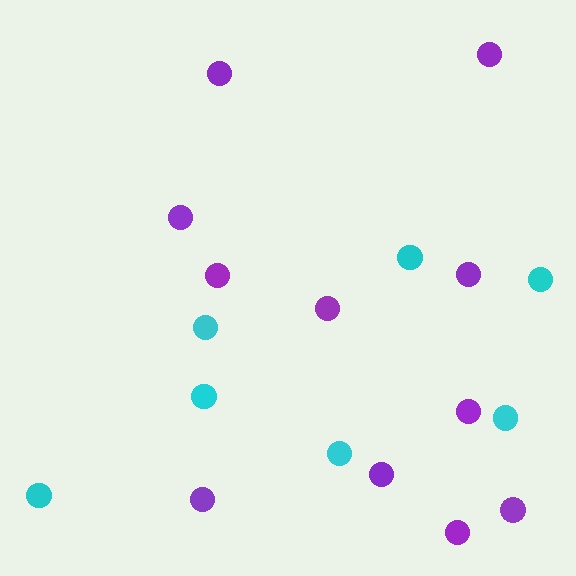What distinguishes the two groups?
There are 2 groups: one group of purple circles (11) and one group of cyan circles (7).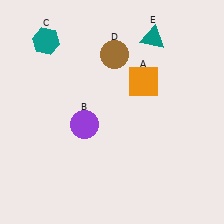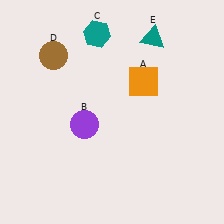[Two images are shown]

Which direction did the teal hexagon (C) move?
The teal hexagon (C) moved right.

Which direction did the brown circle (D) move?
The brown circle (D) moved left.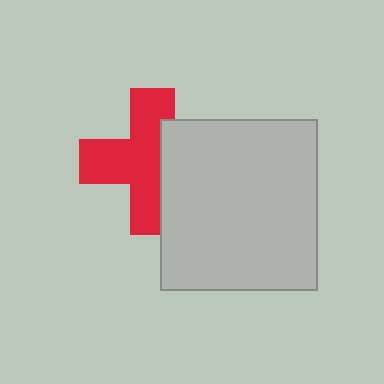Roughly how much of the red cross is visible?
About half of it is visible (roughly 64%).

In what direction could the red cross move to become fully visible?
The red cross could move left. That would shift it out from behind the light gray rectangle entirely.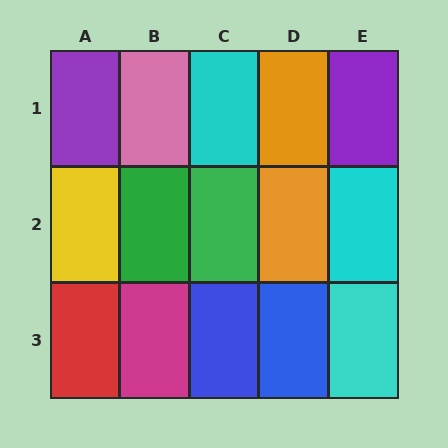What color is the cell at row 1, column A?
Purple.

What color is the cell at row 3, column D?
Blue.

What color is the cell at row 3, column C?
Blue.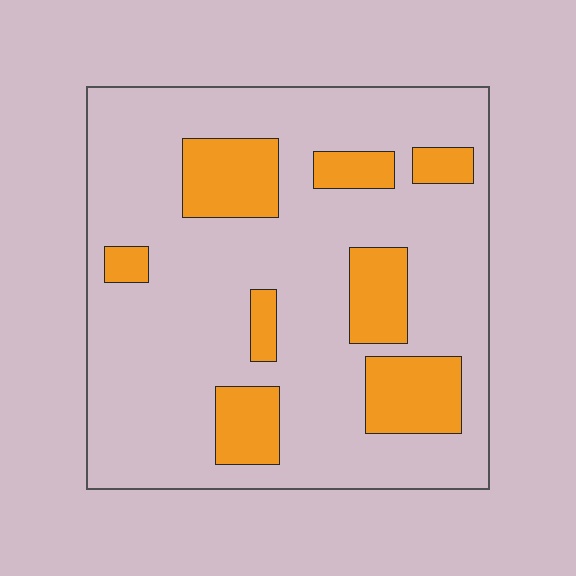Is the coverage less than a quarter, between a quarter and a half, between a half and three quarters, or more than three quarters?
Less than a quarter.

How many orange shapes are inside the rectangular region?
8.